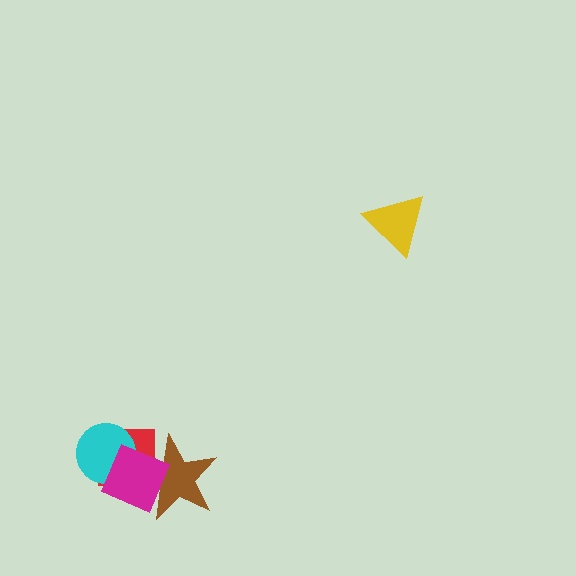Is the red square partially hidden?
Yes, it is partially covered by another shape.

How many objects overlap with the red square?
3 objects overlap with the red square.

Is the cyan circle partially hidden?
Yes, it is partially covered by another shape.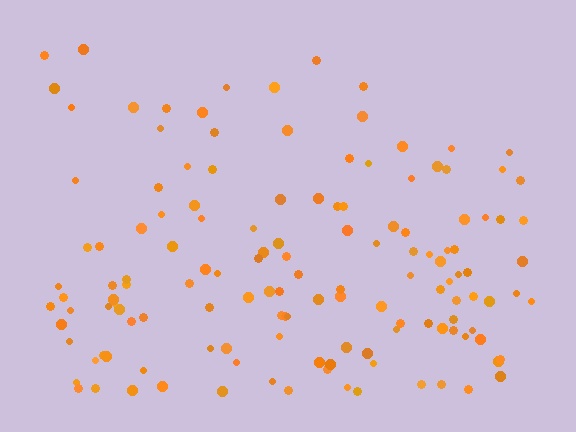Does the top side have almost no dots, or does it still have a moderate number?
Still a moderate number, just noticeably fewer than the bottom.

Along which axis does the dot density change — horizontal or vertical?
Vertical.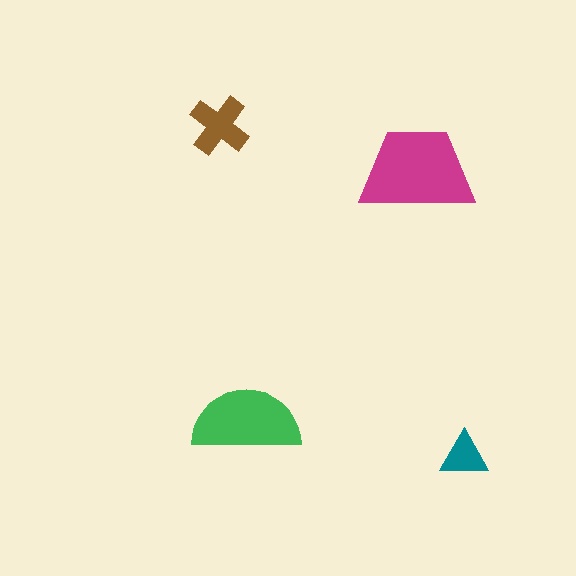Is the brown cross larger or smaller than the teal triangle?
Larger.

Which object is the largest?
The magenta trapezoid.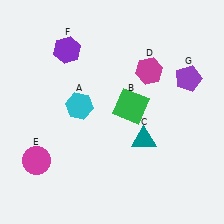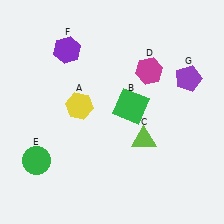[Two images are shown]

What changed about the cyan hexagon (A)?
In Image 1, A is cyan. In Image 2, it changed to yellow.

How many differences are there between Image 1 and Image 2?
There are 3 differences between the two images.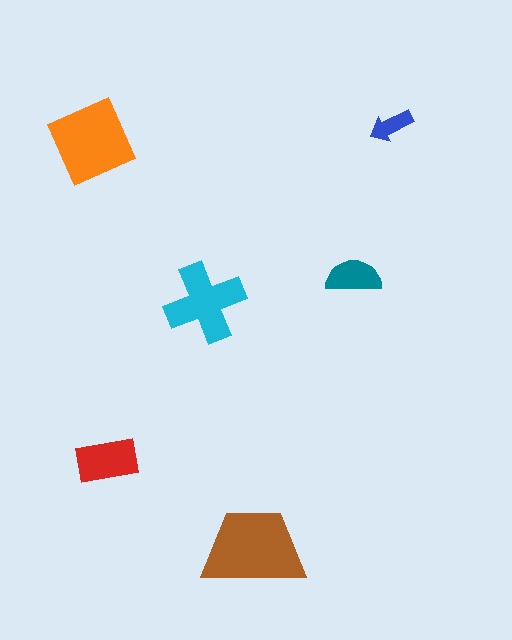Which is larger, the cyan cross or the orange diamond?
The orange diamond.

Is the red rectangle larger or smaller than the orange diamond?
Smaller.